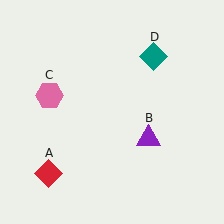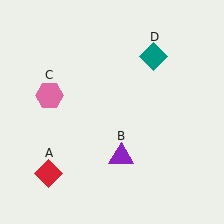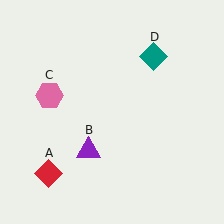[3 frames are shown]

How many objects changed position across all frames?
1 object changed position: purple triangle (object B).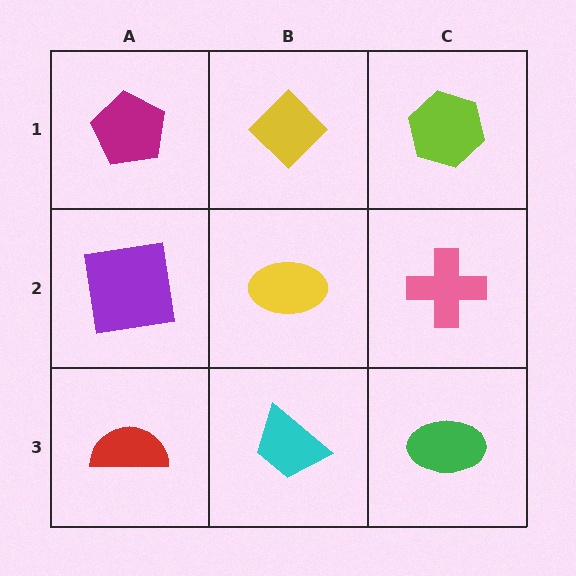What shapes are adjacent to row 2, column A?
A magenta pentagon (row 1, column A), a red semicircle (row 3, column A), a yellow ellipse (row 2, column B).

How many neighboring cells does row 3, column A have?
2.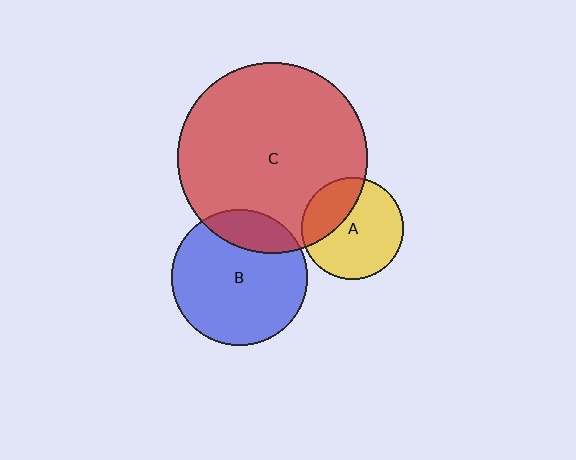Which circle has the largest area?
Circle C (red).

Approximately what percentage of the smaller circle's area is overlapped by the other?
Approximately 20%.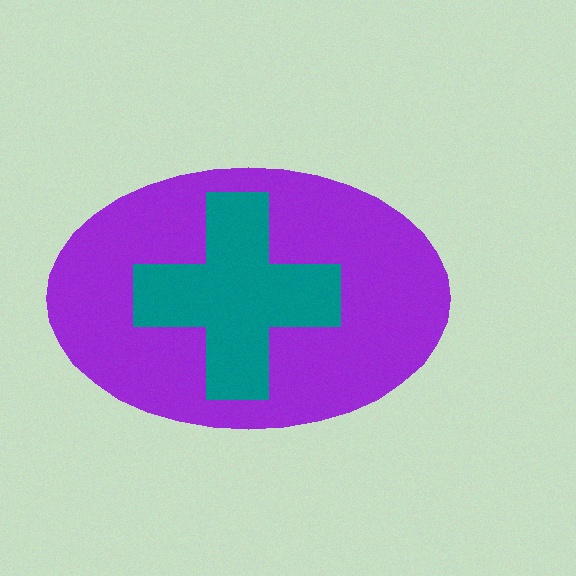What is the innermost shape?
The teal cross.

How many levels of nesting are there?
2.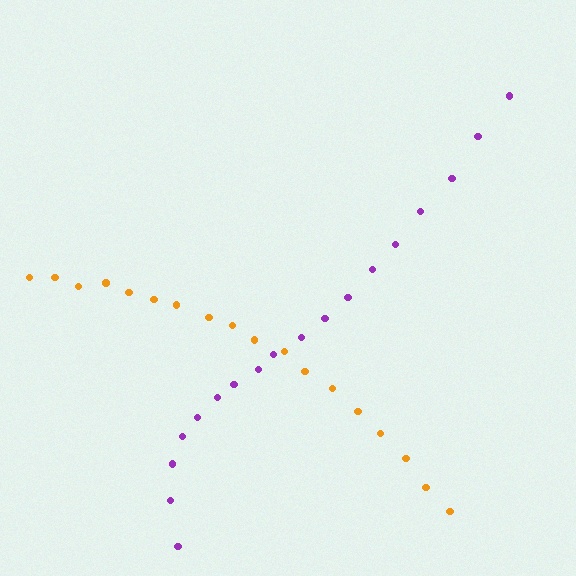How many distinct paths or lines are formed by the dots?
There are 2 distinct paths.